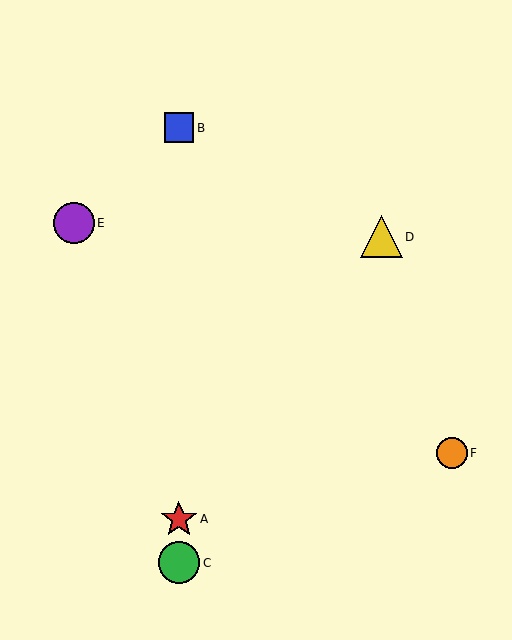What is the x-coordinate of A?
Object A is at x≈179.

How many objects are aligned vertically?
3 objects (A, B, C) are aligned vertically.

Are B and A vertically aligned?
Yes, both are at x≈179.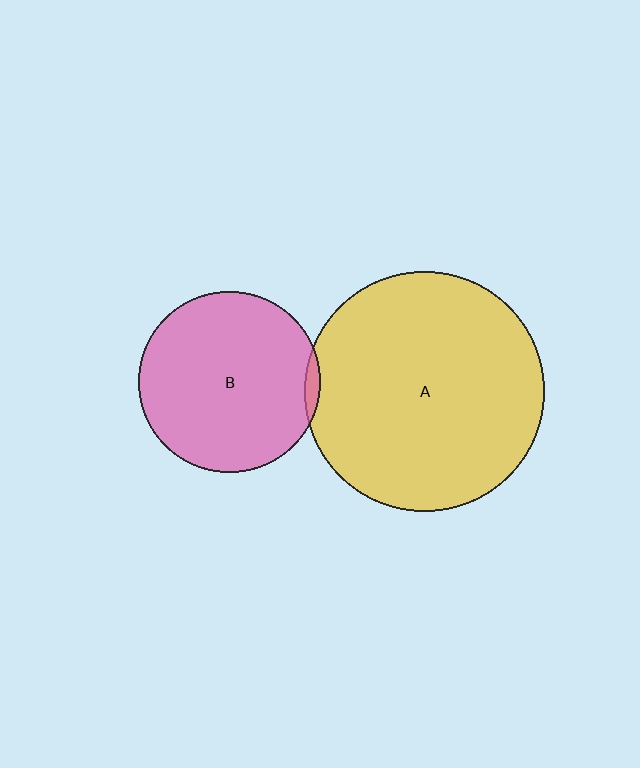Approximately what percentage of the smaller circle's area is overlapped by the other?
Approximately 5%.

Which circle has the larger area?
Circle A (yellow).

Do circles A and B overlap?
Yes.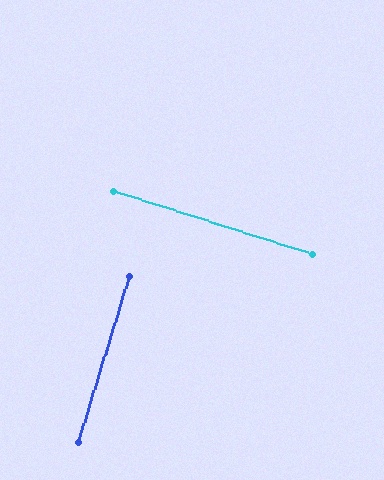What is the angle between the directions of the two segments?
Approximately 89 degrees.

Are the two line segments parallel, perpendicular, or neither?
Perpendicular — they meet at approximately 89°.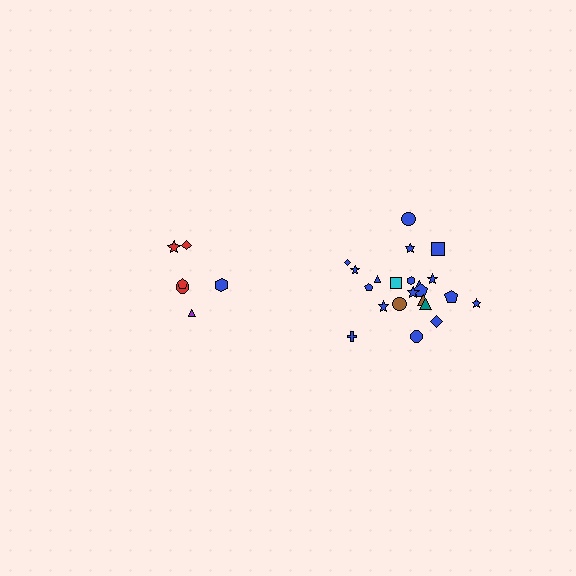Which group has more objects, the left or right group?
The right group.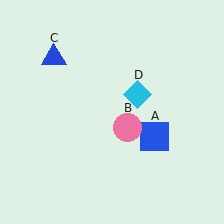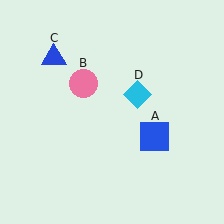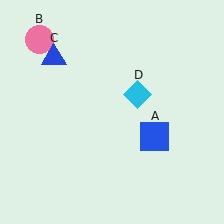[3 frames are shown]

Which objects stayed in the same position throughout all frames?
Blue square (object A) and blue triangle (object C) and cyan diamond (object D) remained stationary.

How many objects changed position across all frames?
1 object changed position: pink circle (object B).